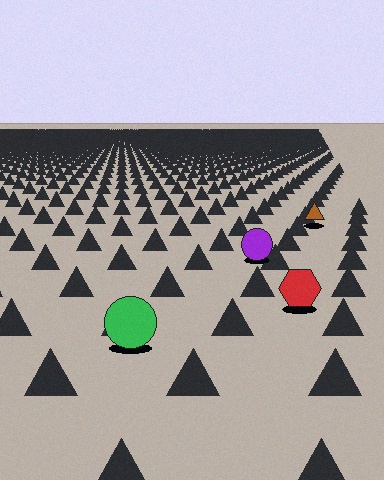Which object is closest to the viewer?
The green circle is closest. The texture marks near it are larger and more spread out.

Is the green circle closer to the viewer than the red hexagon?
Yes. The green circle is closer — you can tell from the texture gradient: the ground texture is coarser near it.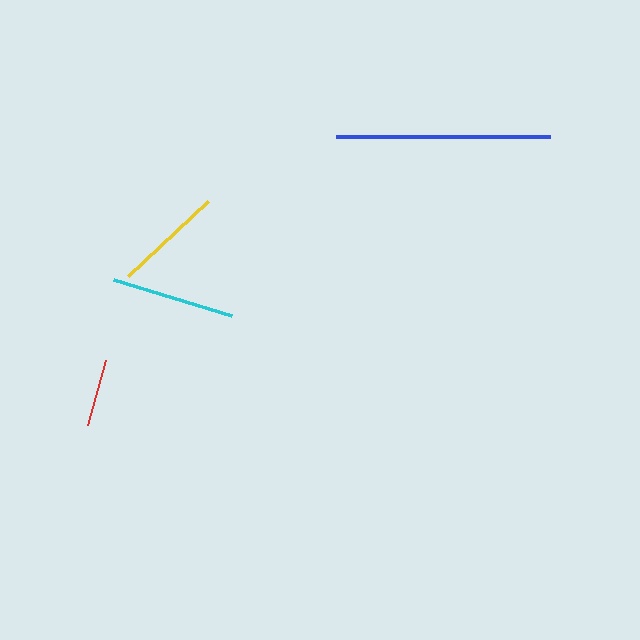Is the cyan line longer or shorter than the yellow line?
The cyan line is longer than the yellow line.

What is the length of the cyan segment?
The cyan segment is approximately 124 pixels long.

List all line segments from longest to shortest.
From longest to shortest: blue, cyan, yellow, red.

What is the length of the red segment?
The red segment is approximately 67 pixels long.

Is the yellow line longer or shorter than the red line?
The yellow line is longer than the red line.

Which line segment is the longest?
The blue line is the longest at approximately 214 pixels.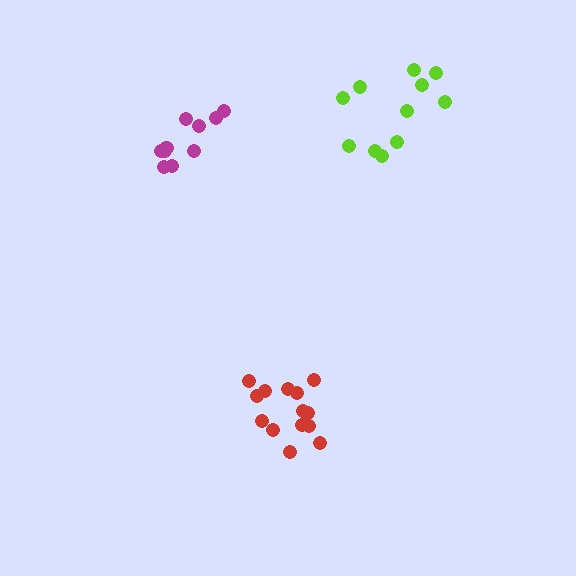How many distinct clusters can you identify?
There are 3 distinct clusters.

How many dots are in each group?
Group 1: 14 dots, Group 2: 10 dots, Group 3: 11 dots (35 total).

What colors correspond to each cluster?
The clusters are colored: red, magenta, lime.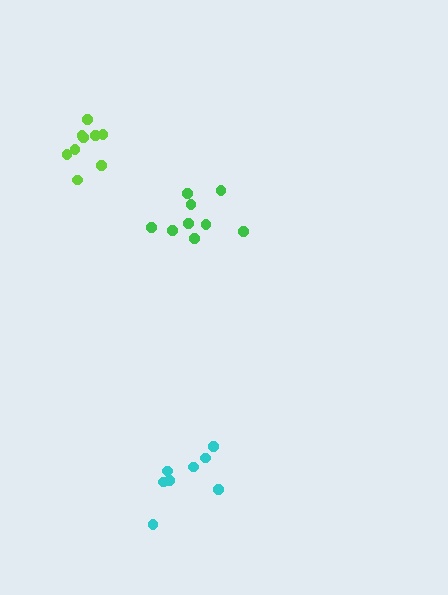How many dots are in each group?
Group 1: 9 dots, Group 2: 9 dots, Group 3: 8 dots (26 total).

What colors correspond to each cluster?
The clusters are colored: lime, green, cyan.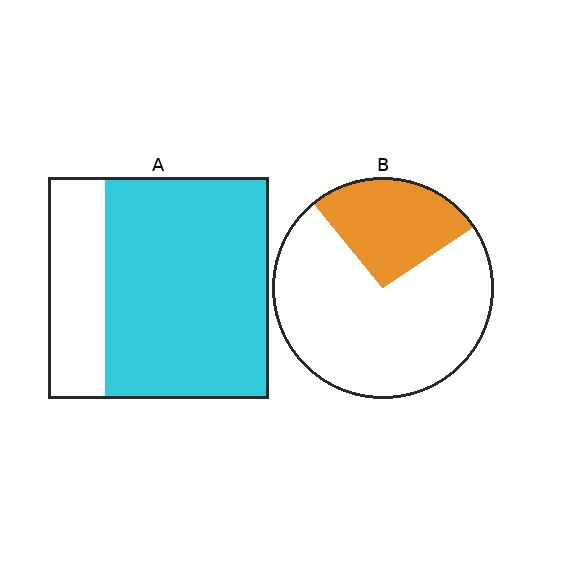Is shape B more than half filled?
No.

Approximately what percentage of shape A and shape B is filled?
A is approximately 75% and B is approximately 25%.